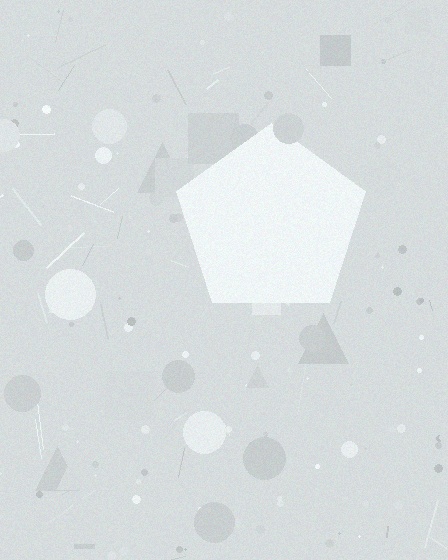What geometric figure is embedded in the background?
A pentagon is embedded in the background.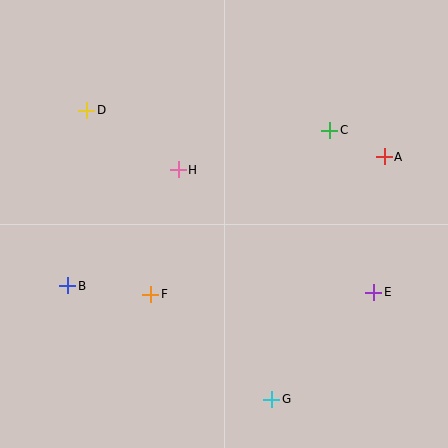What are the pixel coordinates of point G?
Point G is at (272, 399).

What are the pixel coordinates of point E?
Point E is at (374, 292).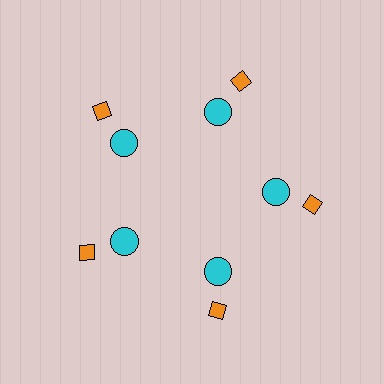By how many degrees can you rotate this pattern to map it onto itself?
The pattern maps onto itself every 72 degrees of rotation.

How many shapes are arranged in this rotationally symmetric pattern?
There are 10 shapes, arranged in 5 groups of 2.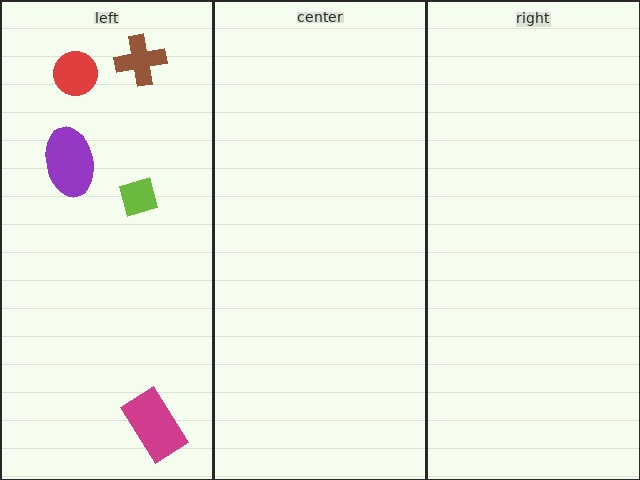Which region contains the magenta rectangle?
The left region.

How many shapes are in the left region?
5.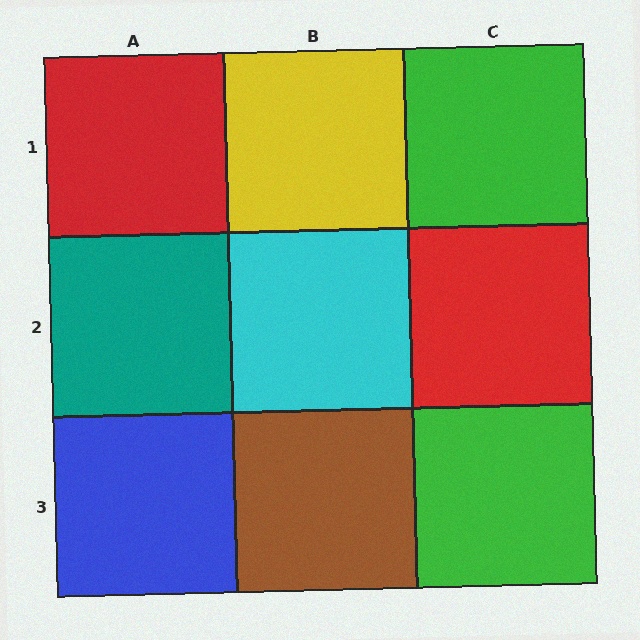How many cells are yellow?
1 cell is yellow.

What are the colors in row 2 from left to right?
Teal, cyan, red.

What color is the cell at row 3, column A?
Blue.